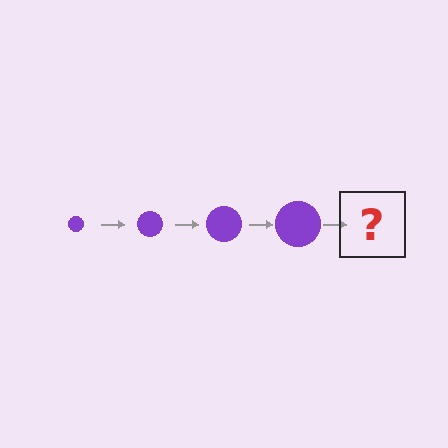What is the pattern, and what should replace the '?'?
The pattern is that the circle gets progressively larger each step. The '?' should be a purple circle, larger than the previous one.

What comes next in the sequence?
The next element should be a purple circle, larger than the previous one.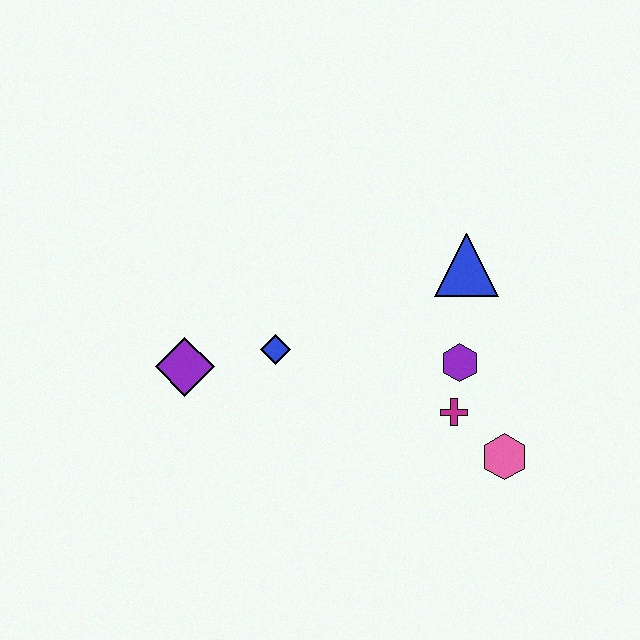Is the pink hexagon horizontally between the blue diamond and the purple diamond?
No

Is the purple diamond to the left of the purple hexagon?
Yes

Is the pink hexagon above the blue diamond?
No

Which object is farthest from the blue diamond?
The pink hexagon is farthest from the blue diamond.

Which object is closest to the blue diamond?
The purple diamond is closest to the blue diamond.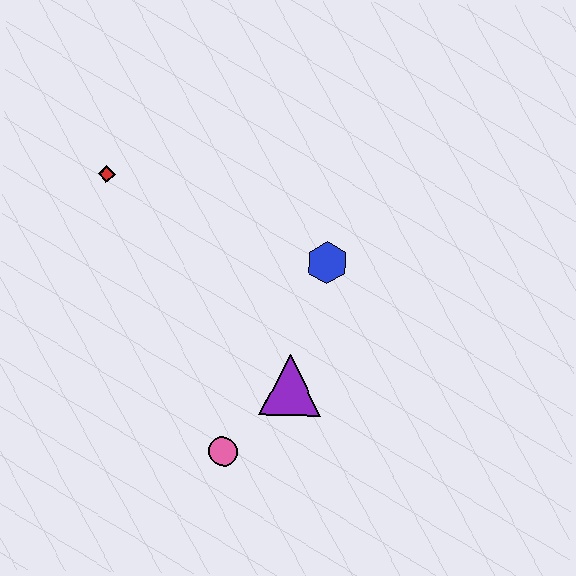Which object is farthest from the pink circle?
The red diamond is farthest from the pink circle.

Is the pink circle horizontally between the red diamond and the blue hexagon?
Yes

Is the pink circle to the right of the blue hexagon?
No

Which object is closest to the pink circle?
The purple triangle is closest to the pink circle.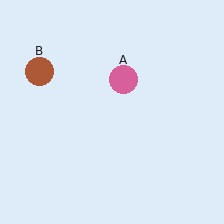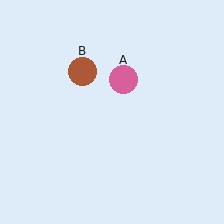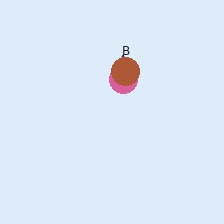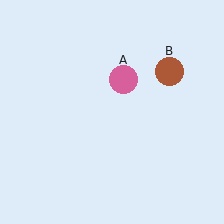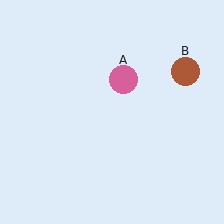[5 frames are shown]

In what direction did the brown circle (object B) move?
The brown circle (object B) moved right.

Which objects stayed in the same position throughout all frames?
Pink circle (object A) remained stationary.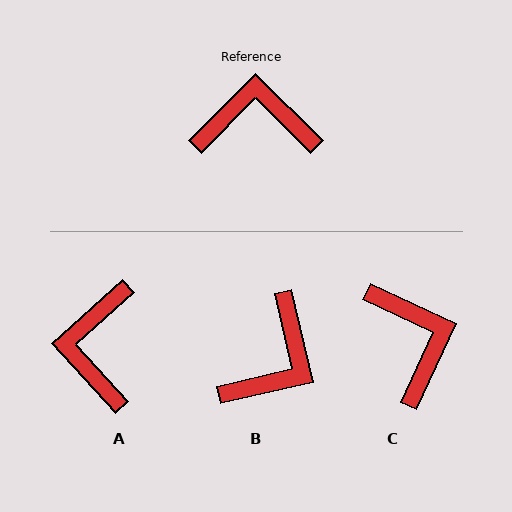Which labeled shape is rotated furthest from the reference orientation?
B, about 122 degrees away.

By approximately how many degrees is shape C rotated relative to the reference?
Approximately 70 degrees clockwise.